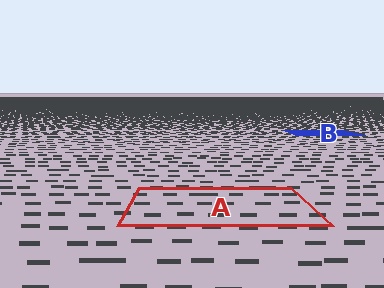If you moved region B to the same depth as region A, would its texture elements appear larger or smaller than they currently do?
They would appear larger. At a closer depth, the same texture elements are projected at a bigger on-screen size.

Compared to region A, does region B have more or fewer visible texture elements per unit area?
Region B has more texture elements per unit area — they are packed more densely because it is farther away.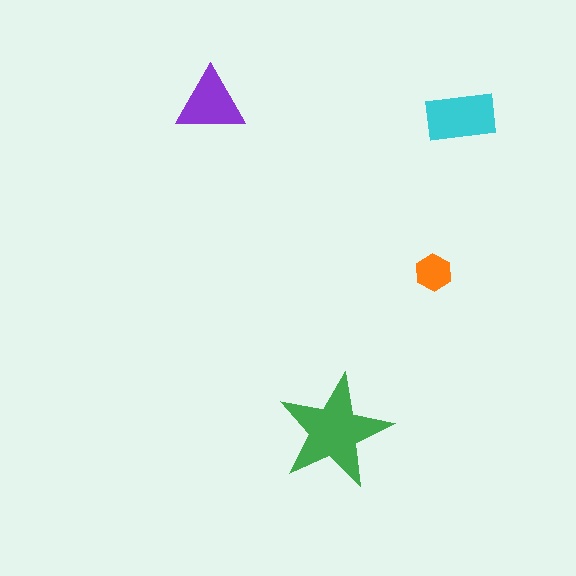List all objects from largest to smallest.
The green star, the cyan rectangle, the purple triangle, the orange hexagon.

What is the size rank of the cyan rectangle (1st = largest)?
2nd.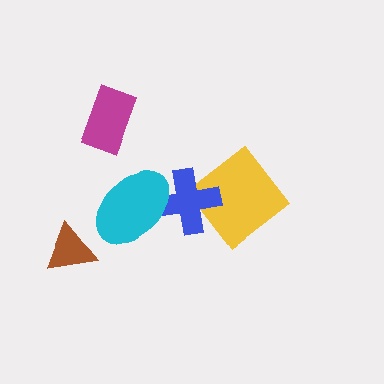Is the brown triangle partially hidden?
No, no other shape covers it.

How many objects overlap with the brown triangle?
0 objects overlap with the brown triangle.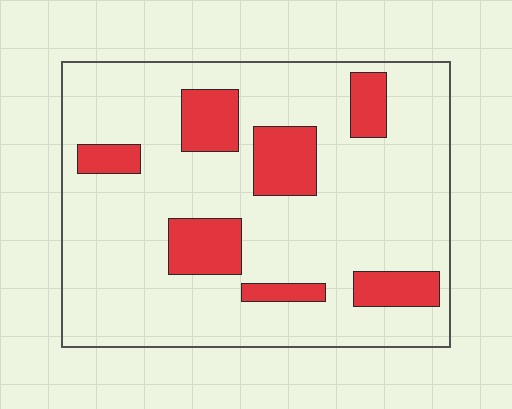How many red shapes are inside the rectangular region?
7.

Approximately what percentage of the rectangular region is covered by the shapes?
Approximately 20%.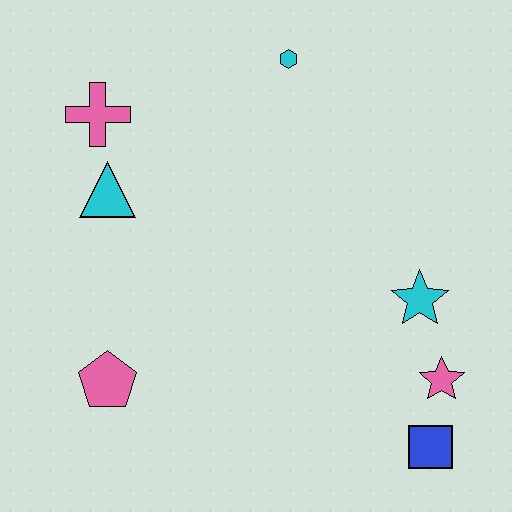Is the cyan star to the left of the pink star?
Yes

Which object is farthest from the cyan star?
The pink cross is farthest from the cyan star.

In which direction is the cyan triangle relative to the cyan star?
The cyan triangle is to the left of the cyan star.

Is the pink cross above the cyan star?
Yes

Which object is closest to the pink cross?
The cyan triangle is closest to the pink cross.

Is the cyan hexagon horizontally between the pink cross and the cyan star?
Yes